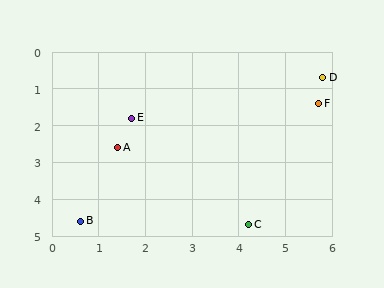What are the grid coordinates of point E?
Point E is at approximately (1.7, 1.8).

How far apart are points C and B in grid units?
Points C and B are about 3.6 grid units apart.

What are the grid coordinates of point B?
Point B is at approximately (0.6, 4.6).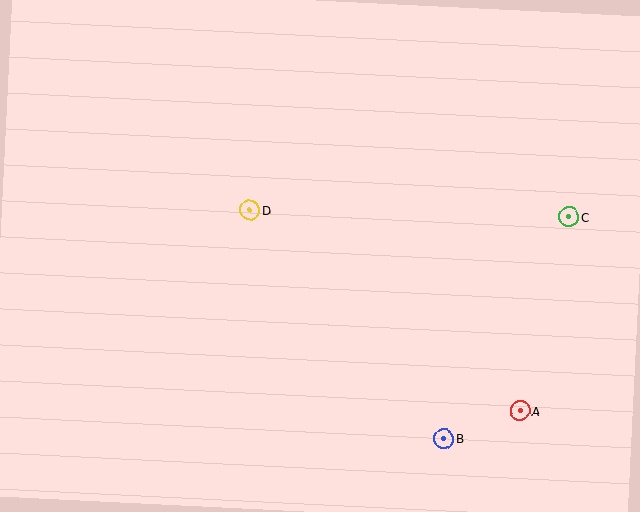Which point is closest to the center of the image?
Point D at (250, 210) is closest to the center.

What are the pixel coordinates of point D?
Point D is at (250, 210).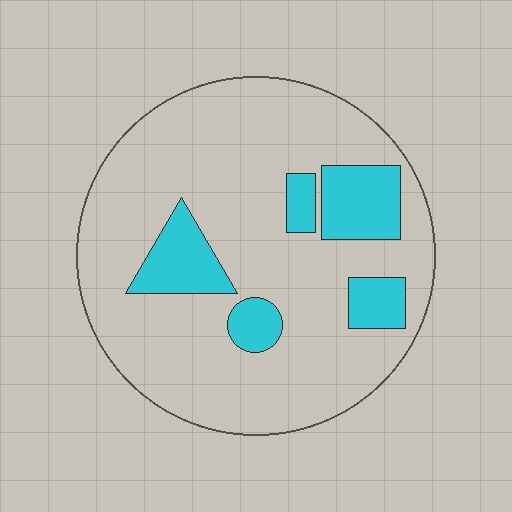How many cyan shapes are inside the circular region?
5.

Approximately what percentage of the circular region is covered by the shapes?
Approximately 20%.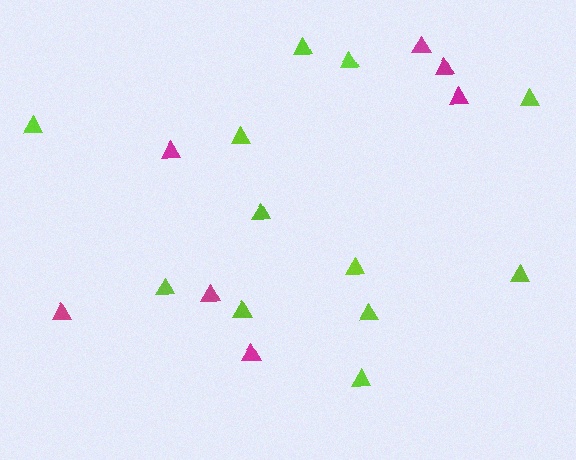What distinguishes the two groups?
There are 2 groups: one group of lime triangles (12) and one group of magenta triangles (7).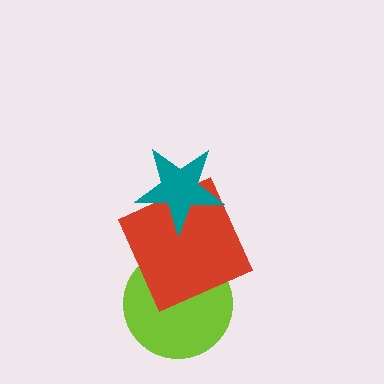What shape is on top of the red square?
The teal star is on top of the red square.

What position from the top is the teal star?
The teal star is 1st from the top.